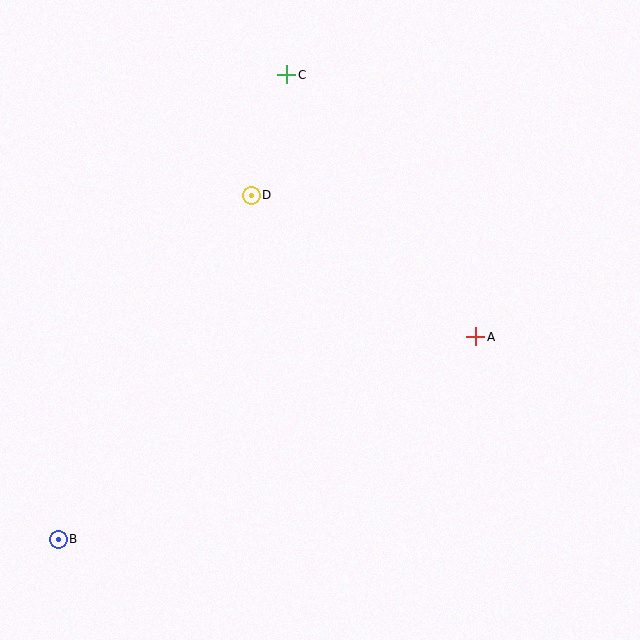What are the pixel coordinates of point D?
Point D is at (251, 195).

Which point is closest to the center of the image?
Point D at (251, 195) is closest to the center.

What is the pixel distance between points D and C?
The distance between D and C is 126 pixels.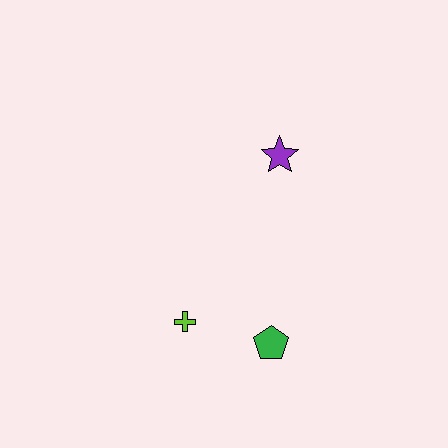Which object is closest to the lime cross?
The green pentagon is closest to the lime cross.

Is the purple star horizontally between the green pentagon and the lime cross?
No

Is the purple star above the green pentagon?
Yes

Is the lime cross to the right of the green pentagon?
No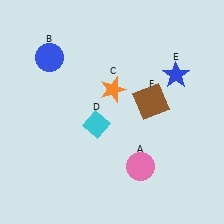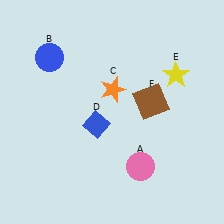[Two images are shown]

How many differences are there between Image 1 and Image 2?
There are 2 differences between the two images.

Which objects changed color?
D changed from cyan to blue. E changed from blue to yellow.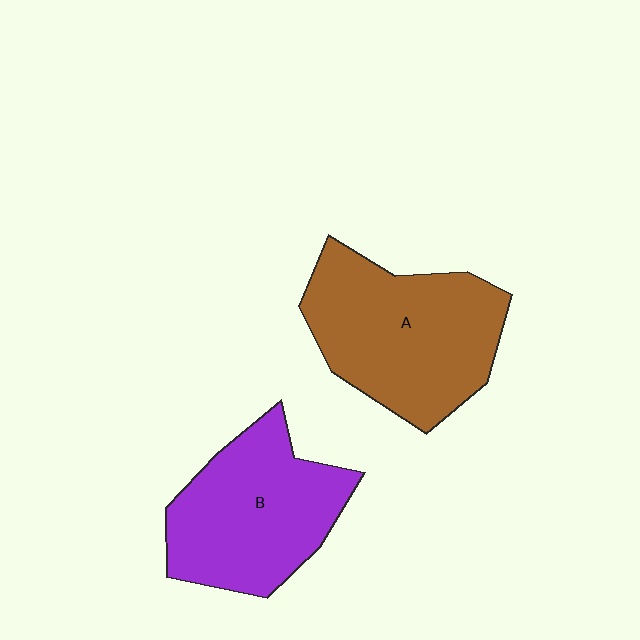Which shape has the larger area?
Shape A (brown).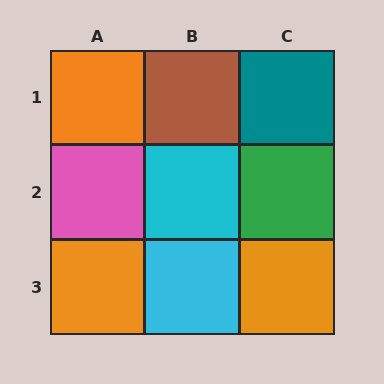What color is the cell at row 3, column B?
Cyan.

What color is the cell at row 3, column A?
Orange.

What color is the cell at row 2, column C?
Green.